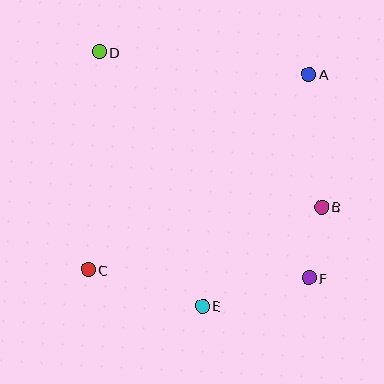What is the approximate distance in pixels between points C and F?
The distance between C and F is approximately 221 pixels.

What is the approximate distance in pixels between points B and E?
The distance between B and E is approximately 155 pixels.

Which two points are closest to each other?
Points B and F are closest to each other.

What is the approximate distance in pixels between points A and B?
The distance between A and B is approximately 133 pixels.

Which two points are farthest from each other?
Points D and F are farthest from each other.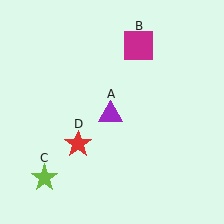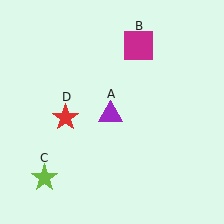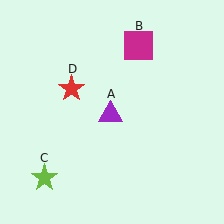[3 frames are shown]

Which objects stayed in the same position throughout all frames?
Purple triangle (object A) and magenta square (object B) and lime star (object C) remained stationary.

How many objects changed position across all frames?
1 object changed position: red star (object D).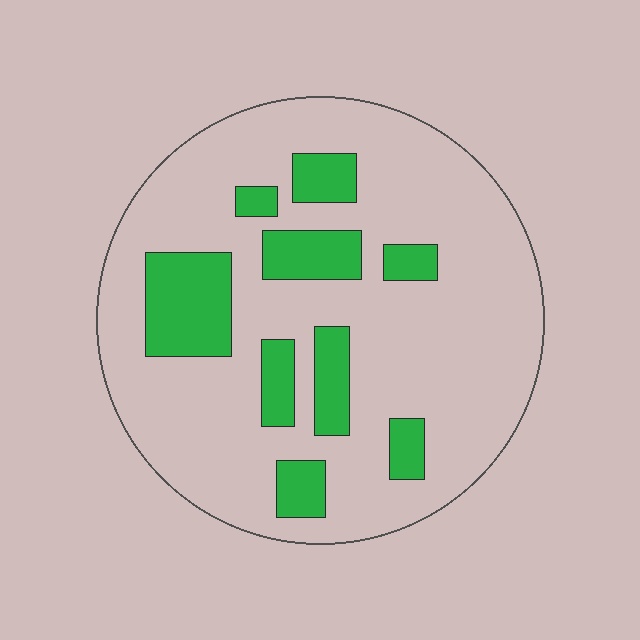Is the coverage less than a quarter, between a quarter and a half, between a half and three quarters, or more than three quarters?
Less than a quarter.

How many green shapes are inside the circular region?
9.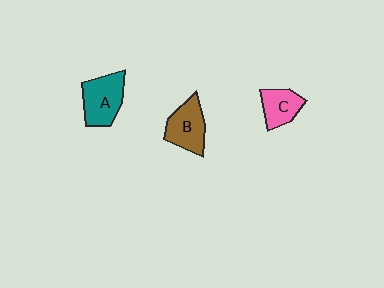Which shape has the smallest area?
Shape C (pink).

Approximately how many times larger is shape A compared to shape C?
Approximately 1.4 times.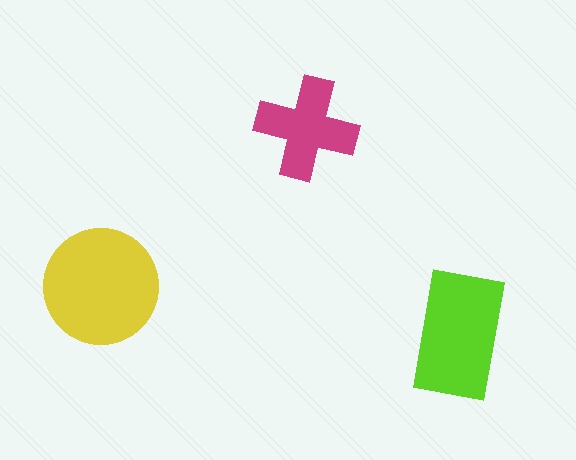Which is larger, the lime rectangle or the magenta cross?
The lime rectangle.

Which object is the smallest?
The magenta cross.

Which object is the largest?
The yellow circle.